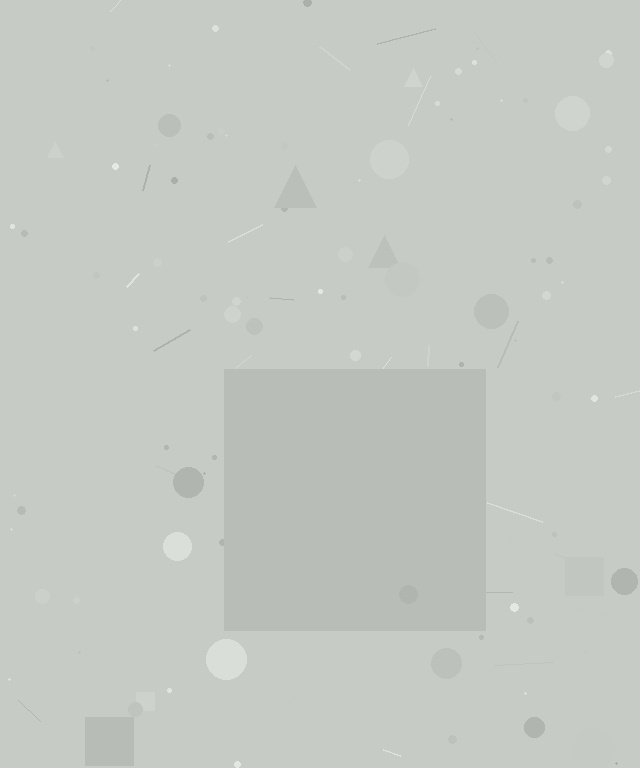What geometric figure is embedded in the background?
A square is embedded in the background.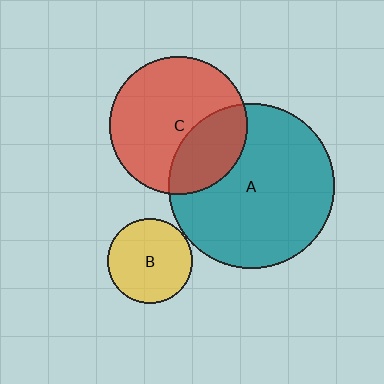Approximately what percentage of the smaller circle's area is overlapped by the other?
Approximately 30%.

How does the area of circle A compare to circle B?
Approximately 3.8 times.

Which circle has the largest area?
Circle A (teal).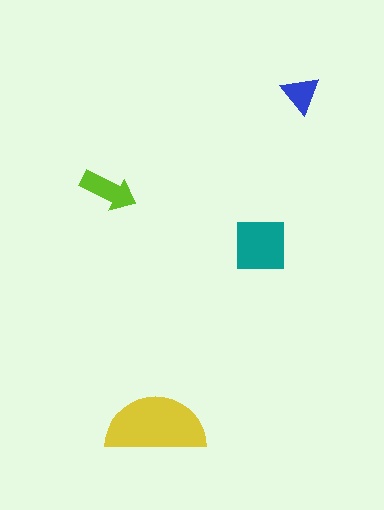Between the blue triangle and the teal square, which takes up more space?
The teal square.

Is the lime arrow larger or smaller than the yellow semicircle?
Smaller.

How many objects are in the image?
There are 4 objects in the image.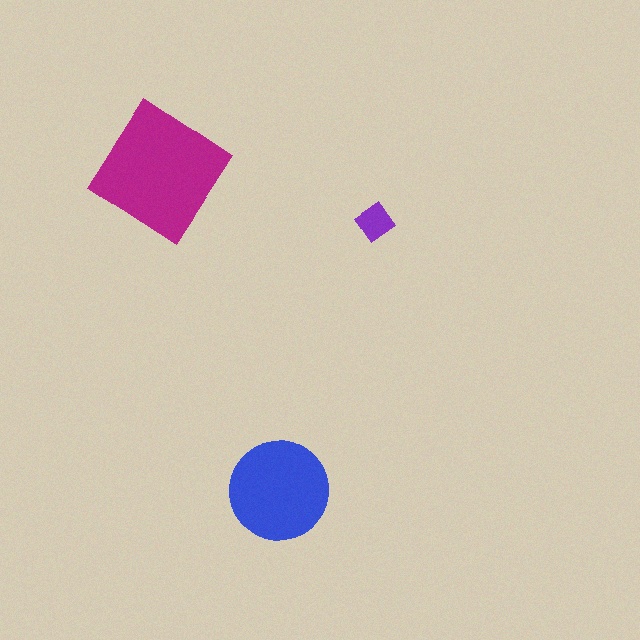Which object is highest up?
The magenta diamond is topmost.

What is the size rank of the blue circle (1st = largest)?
2nd.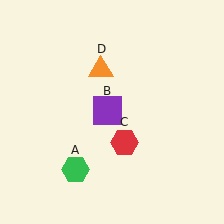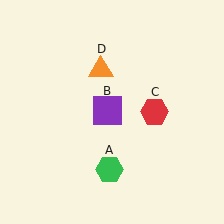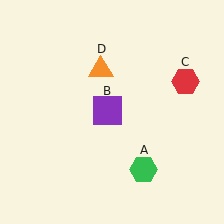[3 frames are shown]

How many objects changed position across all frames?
2 objects changed position: green hexagon (object A), red hexagon (object C).